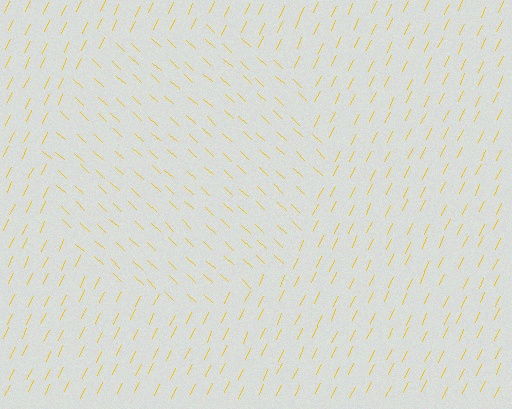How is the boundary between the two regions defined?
The boundary is defined purely by a change in line orientation (approximately 73 degrees difference). All lines are the same color and thickness.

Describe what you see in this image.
The image is filled with small yellow line segments. A circle region in the image has lines oriented differently from the surrounding lines, creating a visible texture boundary.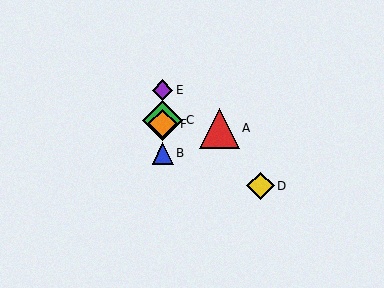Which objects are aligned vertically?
Objects B, C, E, F are aligned vertically.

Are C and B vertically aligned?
Yes, both are at x≈163.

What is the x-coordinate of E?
Object E is at x≈163.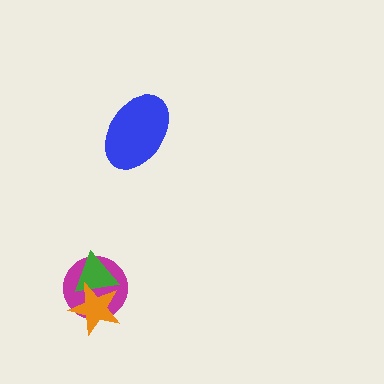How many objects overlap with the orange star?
2 objects overlap with the orange star.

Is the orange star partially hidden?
No, no other shape covers it.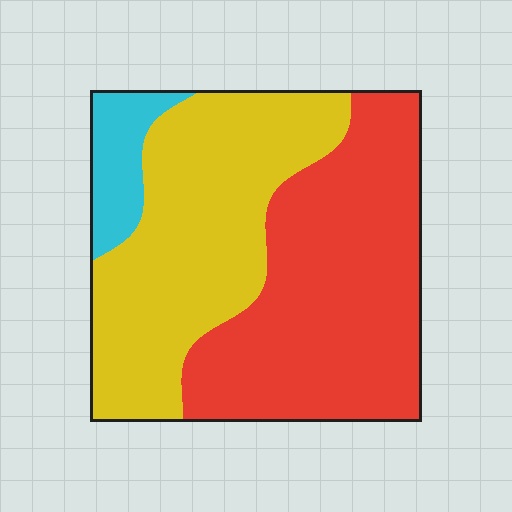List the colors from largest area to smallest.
From largest to smallest: red, yellow, cyan.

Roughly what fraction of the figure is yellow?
Yellow covers around 45% of the figure.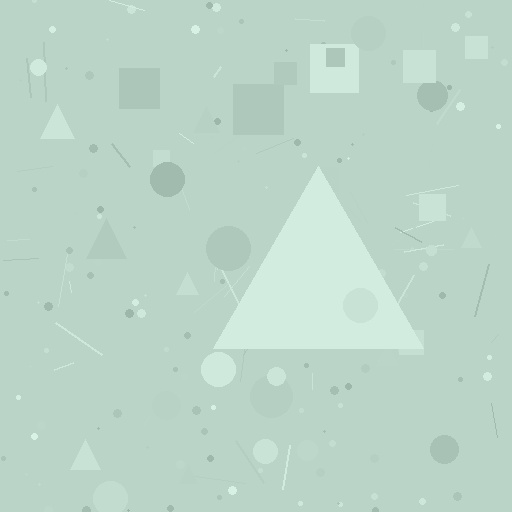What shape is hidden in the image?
A triangle is hidden in the image.